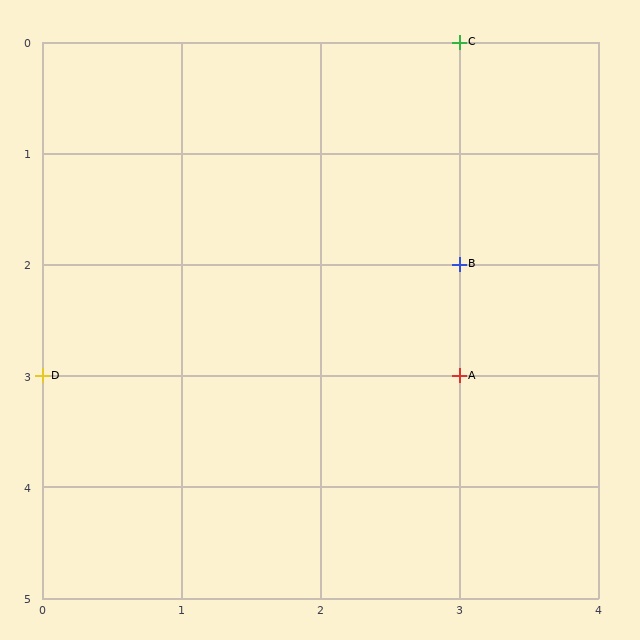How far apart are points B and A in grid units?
Points B and A are 1 row apart.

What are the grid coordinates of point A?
Point A is at grid coordinates (3, 3).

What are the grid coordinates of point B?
Point B is at grid coordinates (3, 2).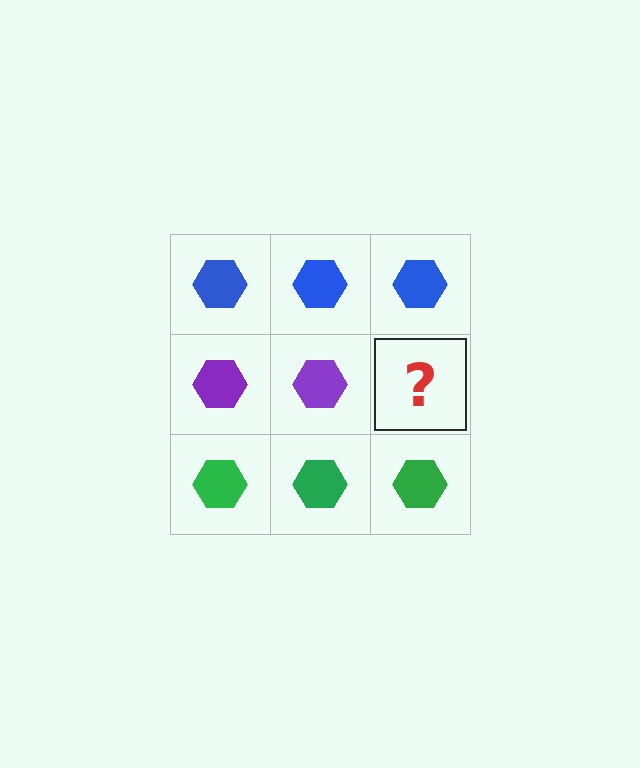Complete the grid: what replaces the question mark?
The question mark should be replaced with a purple hexagon.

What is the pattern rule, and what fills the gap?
The rule is that each row has a consistent color. The gap should be filled with a purple hexagon.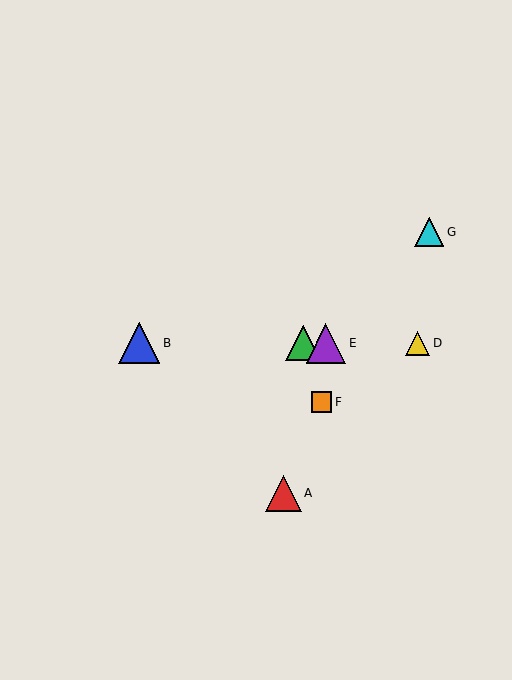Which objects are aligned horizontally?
Objects B, C, D, E are aligned horizontally.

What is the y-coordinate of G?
Object G is at y≈232.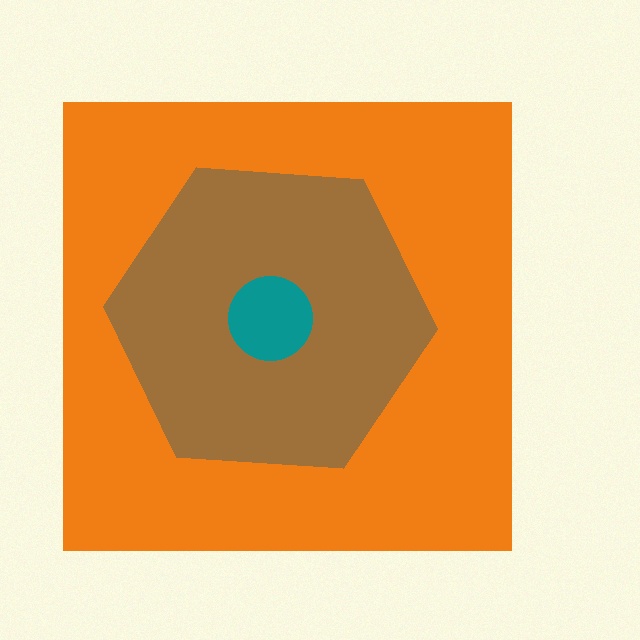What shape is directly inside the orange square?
The brown hexagon.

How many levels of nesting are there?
3.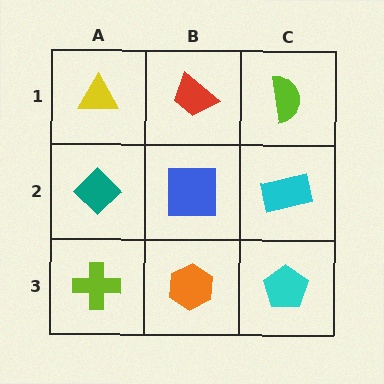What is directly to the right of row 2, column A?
A blue square.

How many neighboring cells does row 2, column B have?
4.